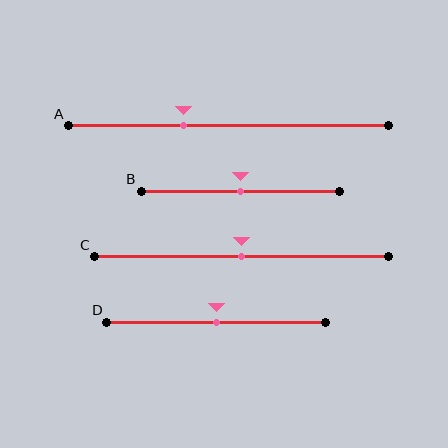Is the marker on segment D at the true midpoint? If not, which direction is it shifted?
Yes, the marker on segment D is at the true midpoint.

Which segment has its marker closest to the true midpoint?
Segment B has its marker closest to the true midpoint.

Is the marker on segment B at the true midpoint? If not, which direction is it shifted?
Yes, the marker on segment B is at the true midpoint.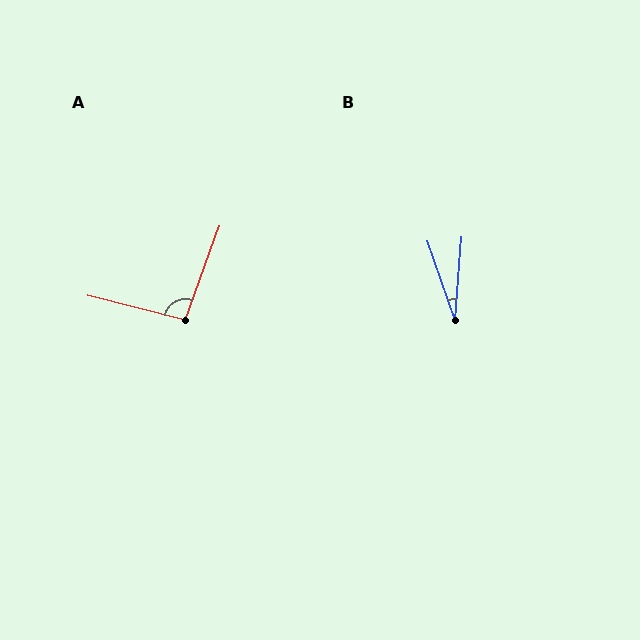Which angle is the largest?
A, at approximately 96 degrees.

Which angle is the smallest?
B, at approximately 23 degrees.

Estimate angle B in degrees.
Approximately 23 degrees.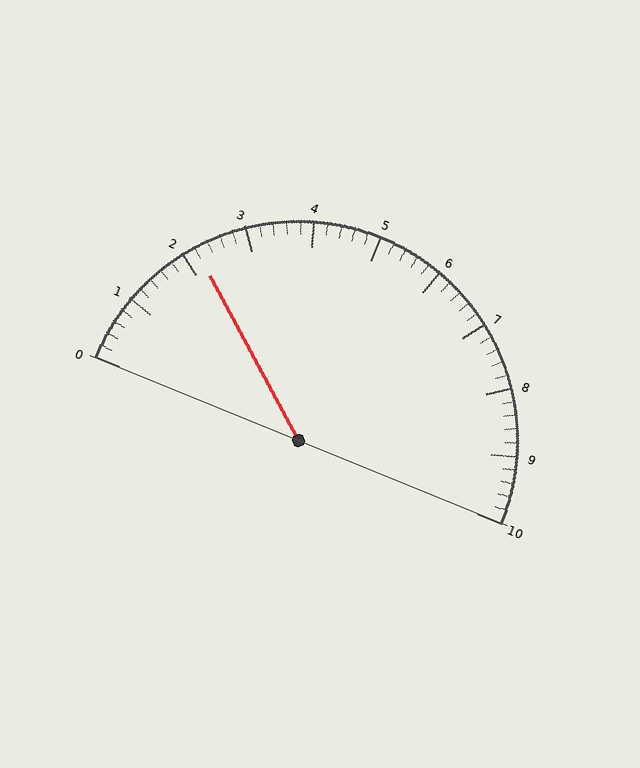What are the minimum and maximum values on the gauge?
The gauge ranges from 0 to 10.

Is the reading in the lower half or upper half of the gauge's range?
The reading is in the lower half of the range (0 to 10).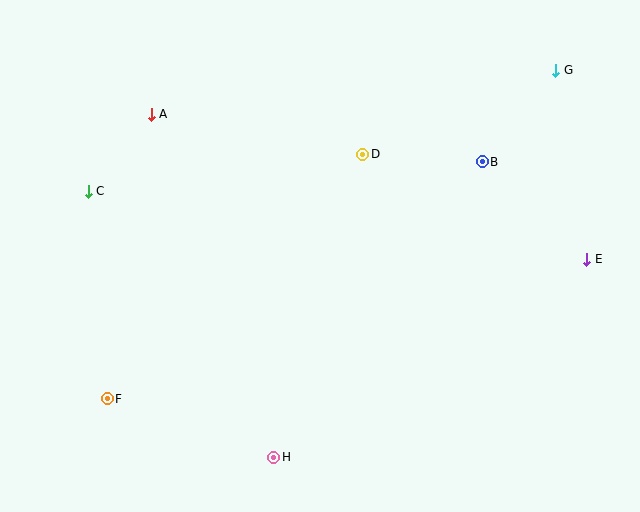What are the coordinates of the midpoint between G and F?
The midpoint between G and F is at (332, 235).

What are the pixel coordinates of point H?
Point H is at (274, 457).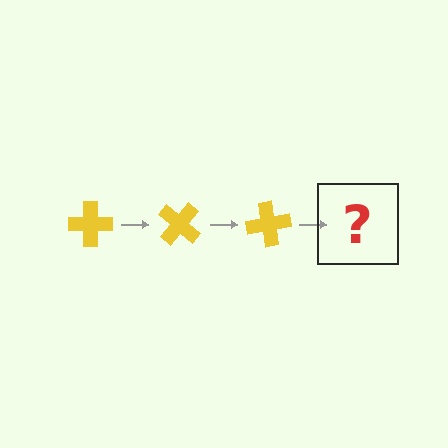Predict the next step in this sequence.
The next step is a yellow cross rotated 120 degrees.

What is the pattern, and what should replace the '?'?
The pattern is that the cross rotates 40 degrees each step. The '?' should be a yellow cross rotated 120 degrees.